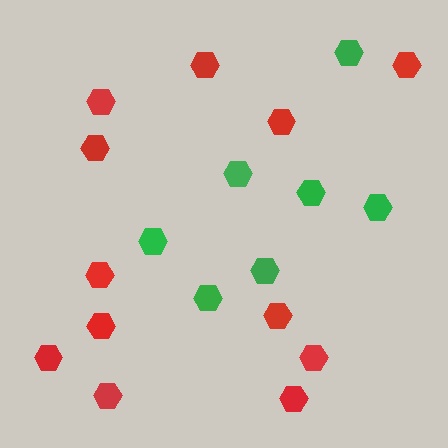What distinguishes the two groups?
There are 2 groups: one group of red hexagons (12) and one group of green hexagons (7).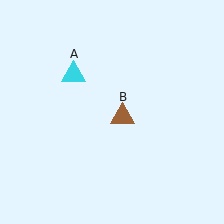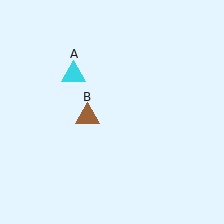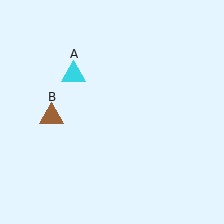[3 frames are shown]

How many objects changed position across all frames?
1 object changed position: brown triangle (object B).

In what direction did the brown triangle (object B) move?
The brown triangle (object B) moved left.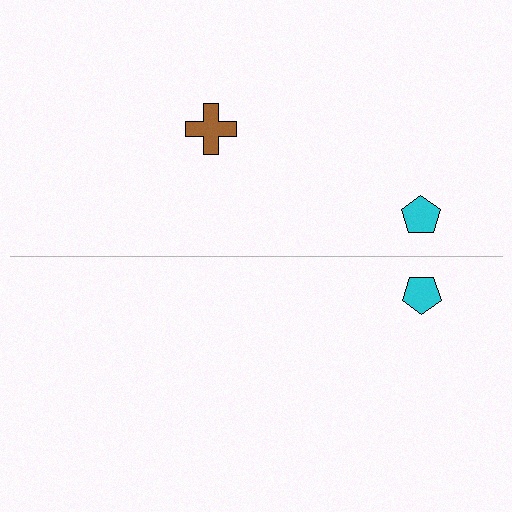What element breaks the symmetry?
A brown cross is missing from the bottom side.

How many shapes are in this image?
There are 3 shapes in this image.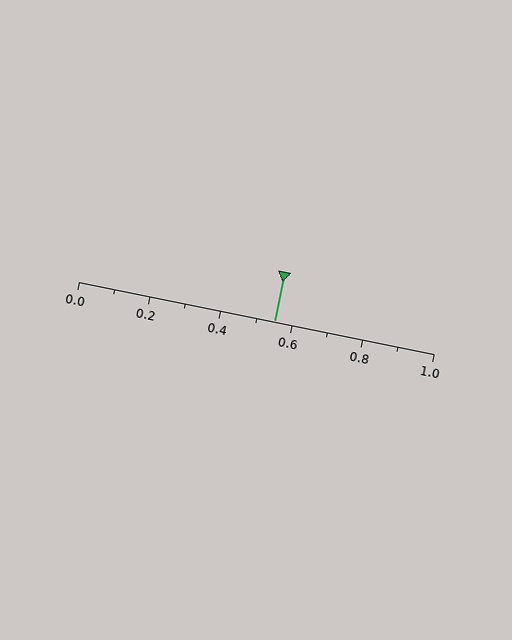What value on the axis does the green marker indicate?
The marker indicates approximately 0.55.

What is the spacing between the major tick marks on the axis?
The major ticks are spaced 0.2 apart.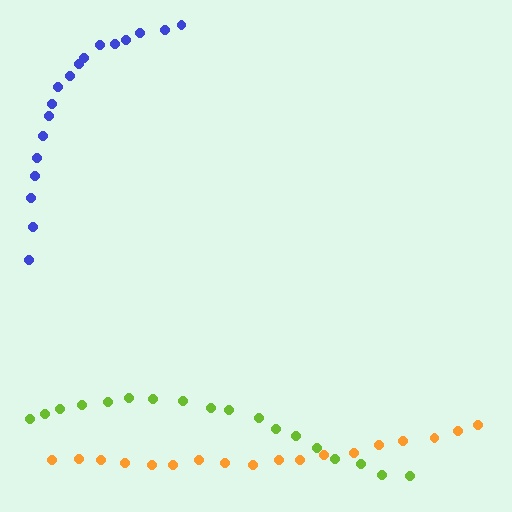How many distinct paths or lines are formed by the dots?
There are 3 distinct paths.